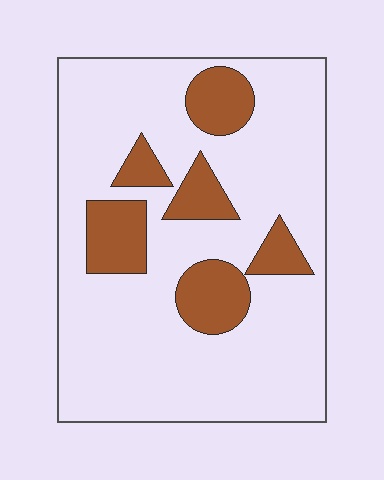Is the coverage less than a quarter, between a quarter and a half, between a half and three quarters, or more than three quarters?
Less than a quarter.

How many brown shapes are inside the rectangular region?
6.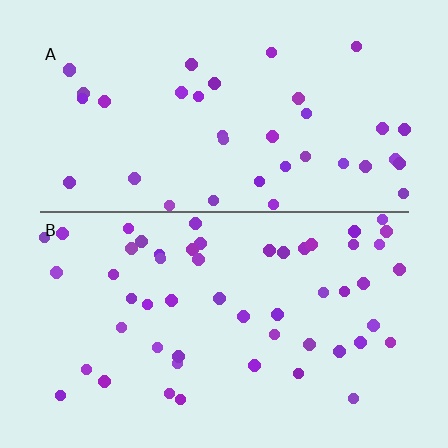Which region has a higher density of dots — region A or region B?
B (the bottom).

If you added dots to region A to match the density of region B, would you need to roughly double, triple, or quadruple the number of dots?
Approximately double.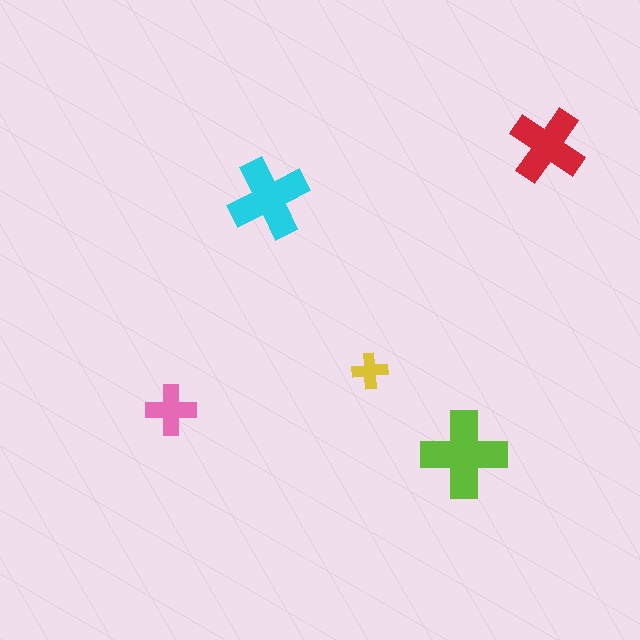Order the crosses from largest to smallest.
the lime one, the cyan one, the red one, the pink one, the yellow one.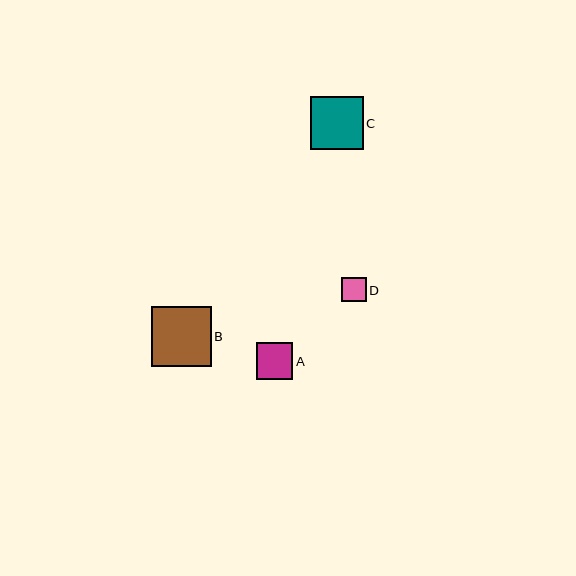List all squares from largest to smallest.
From largest to smallest: B, C, A, D.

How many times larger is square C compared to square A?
Square C is approximately 1.4 times the size of square A.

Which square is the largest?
Square B is the largest with a size of approximately 60 pixels.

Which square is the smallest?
Square D is the smallest with a size of approximately 24 pixels.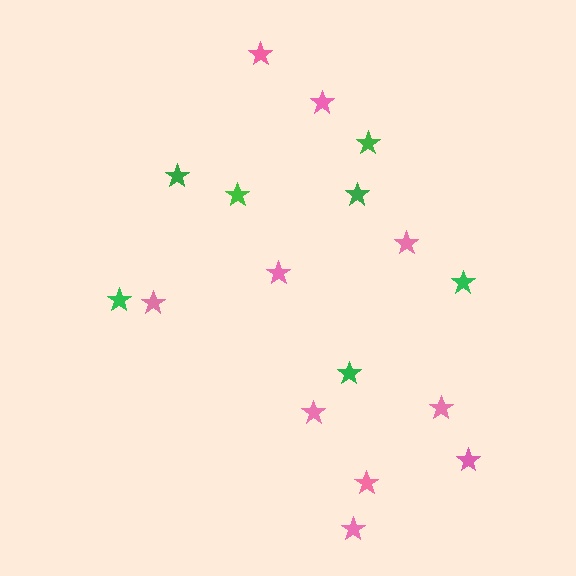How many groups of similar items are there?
There are 2 groups: one group of pink stars (10) and one group of green stars (7).